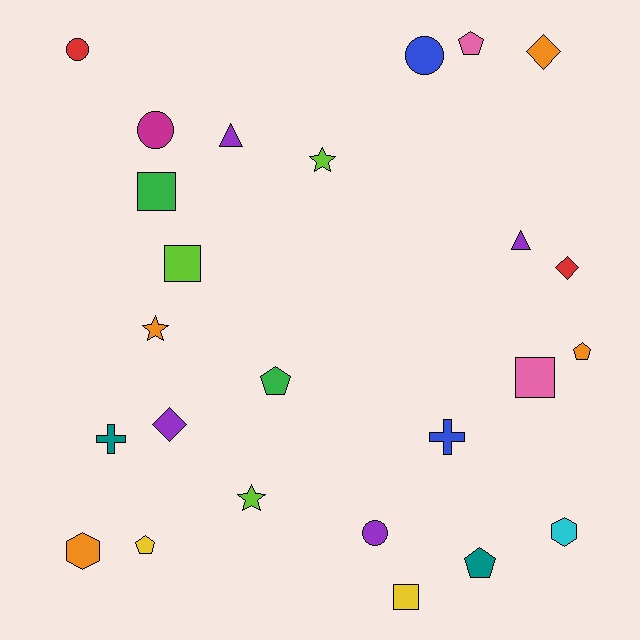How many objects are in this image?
There are 25 objects.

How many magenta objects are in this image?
There is 1 magenta object.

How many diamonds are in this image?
There are 3 diamonds.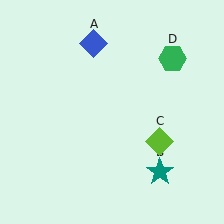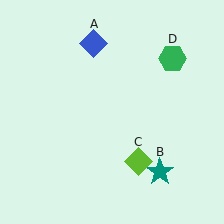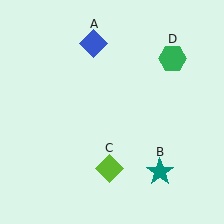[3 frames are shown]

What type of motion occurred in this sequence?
The lime diamond (object C) rotated clockwise around the center of the scene.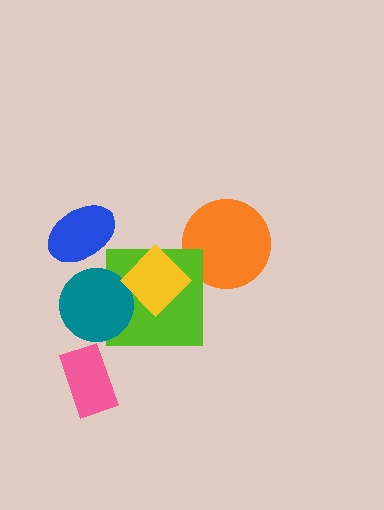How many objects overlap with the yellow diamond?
2 objects overlap with the yellow diamond.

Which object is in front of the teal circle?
The yellow diamond is in front of the teal circle.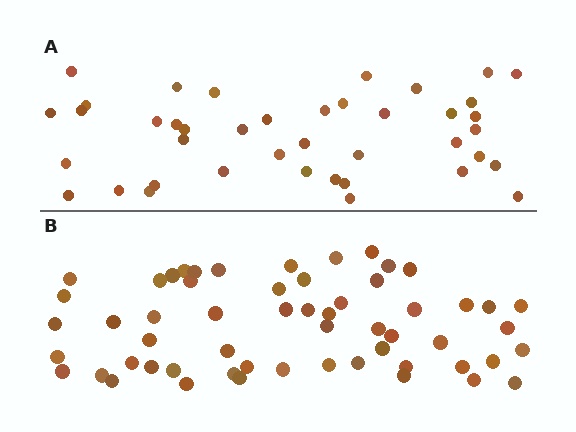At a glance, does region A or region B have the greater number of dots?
Region B (the bottom region) has more dots.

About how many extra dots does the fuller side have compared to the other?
Region B has approximately 15 more dots than region A.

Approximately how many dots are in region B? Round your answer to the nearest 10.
About 60 dots. (The exact count is 57, which rounds to 60.)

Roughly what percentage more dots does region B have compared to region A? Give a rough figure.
About 40% more.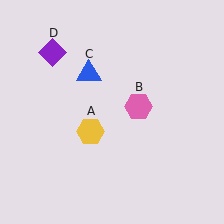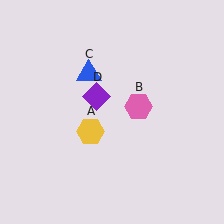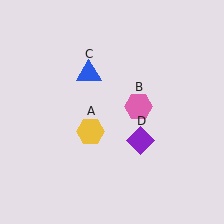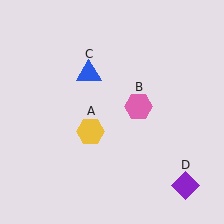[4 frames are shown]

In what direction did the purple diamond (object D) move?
The purple diamond (object D) moved down and to the right.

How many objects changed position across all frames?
1 object changed position: purple diamond (object D).